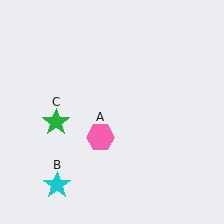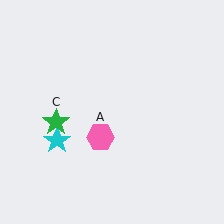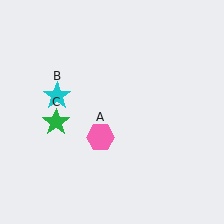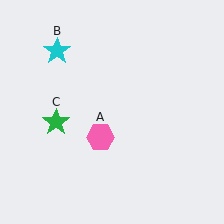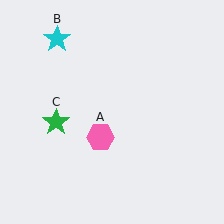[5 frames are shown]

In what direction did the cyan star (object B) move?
The cyan star (object B) moved up.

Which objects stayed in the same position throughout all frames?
Pink hexagon (object A) and green star (object C) remained stationary.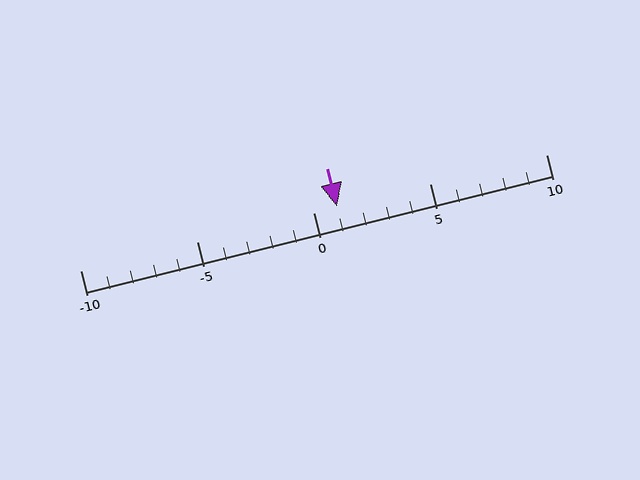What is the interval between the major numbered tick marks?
The major tick marks are spaced 5 units apart.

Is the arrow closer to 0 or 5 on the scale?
The arrow is closer to 0.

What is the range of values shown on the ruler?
The ruler shows values from -10 to 10.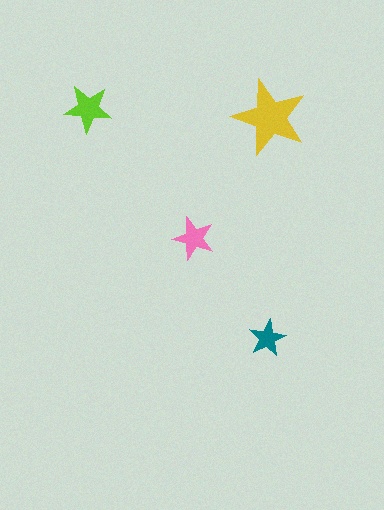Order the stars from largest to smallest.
the yellow one, the lime one, the pink one, the teal one.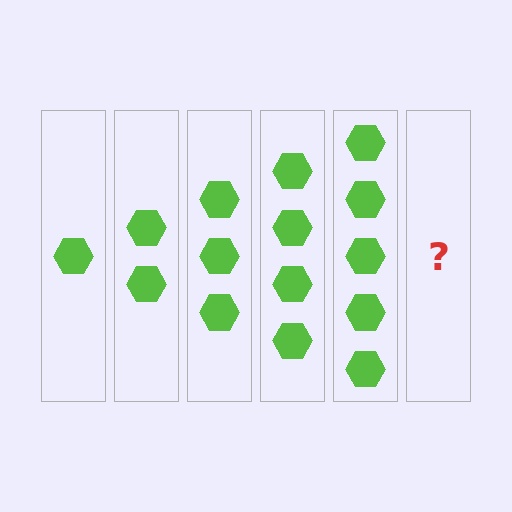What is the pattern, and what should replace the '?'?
The pattern is that each step adds one more hexagon. The '?' should be 6 hexagons.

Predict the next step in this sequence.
The next step is 6 hexagons.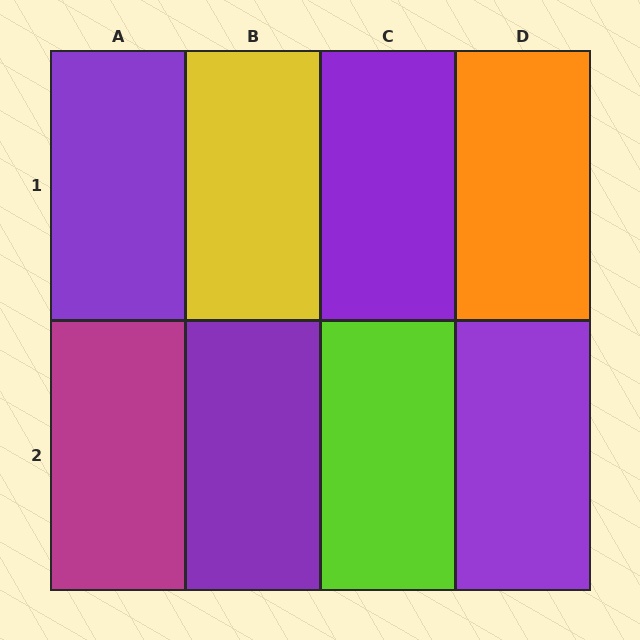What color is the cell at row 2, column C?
Lime.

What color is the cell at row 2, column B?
Purple.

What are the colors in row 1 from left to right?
Purple, yellow, purple, orange.